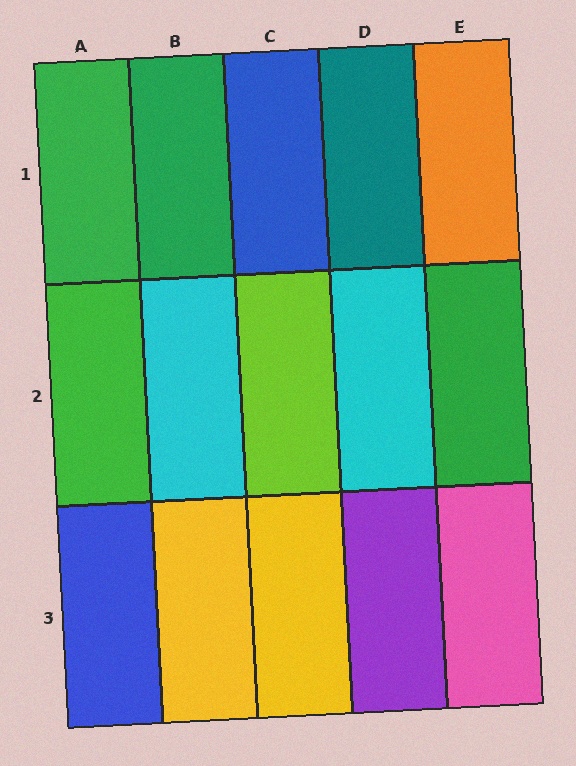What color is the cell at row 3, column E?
Pink.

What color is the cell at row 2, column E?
Green.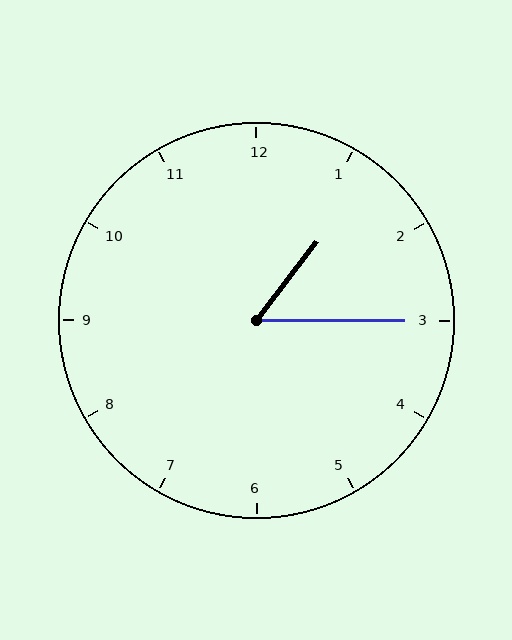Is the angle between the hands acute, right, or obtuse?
It is acute.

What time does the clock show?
1:15.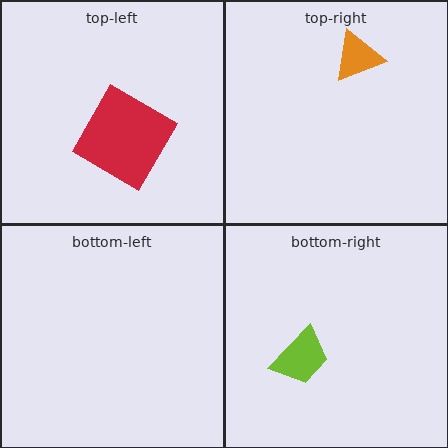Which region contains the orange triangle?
The top-right region.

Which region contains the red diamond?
The top-left region.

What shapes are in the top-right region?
The orange triangle.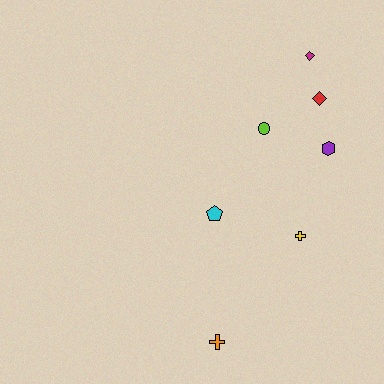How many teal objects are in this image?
There are no teal objects.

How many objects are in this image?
There are 7 objects.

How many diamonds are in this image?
There are 2 diamonds.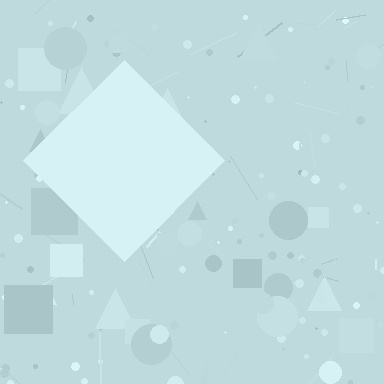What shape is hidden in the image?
A diamond is hidden in the image.